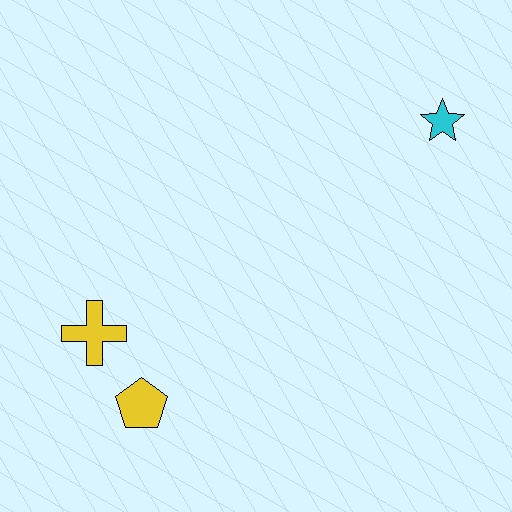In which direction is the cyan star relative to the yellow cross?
The cyan star is to the right of the yellow cross.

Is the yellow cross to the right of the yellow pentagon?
No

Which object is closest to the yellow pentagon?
The yellow cross is closest to the yellow pentagon.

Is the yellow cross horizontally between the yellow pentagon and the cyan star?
No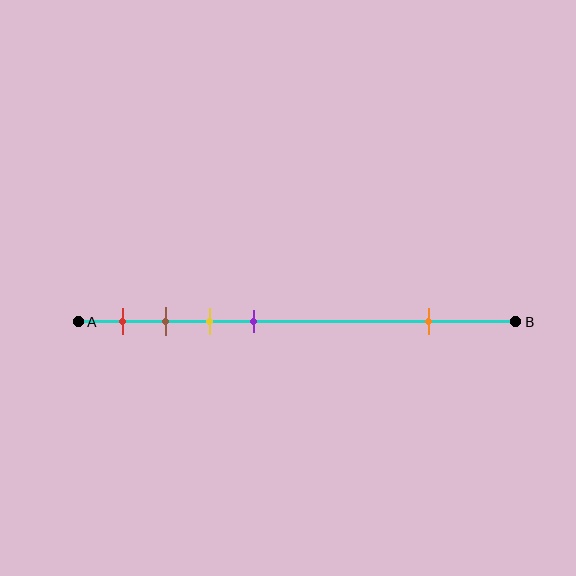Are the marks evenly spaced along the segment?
No, the marks are not evenly spaced.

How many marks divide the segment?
There are 5 marks dividing the segment.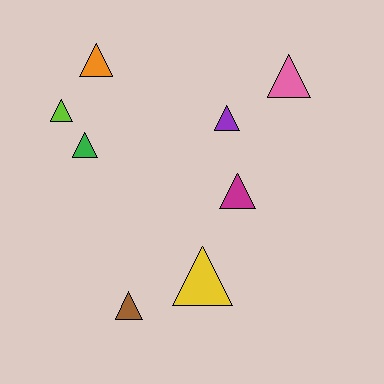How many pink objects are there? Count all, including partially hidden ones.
There is 1 pink object.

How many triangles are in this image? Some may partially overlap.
There are 8 triangles.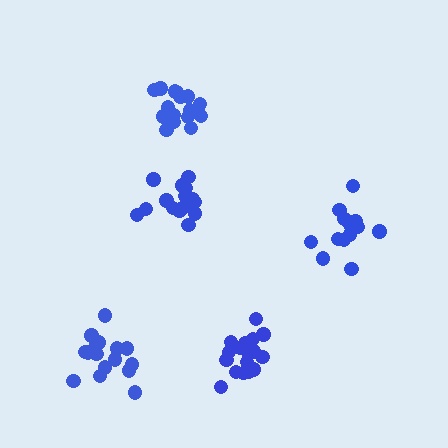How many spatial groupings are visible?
There are 5 spatial groupings.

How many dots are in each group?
Group 1: 17 dots, Group 2: 14 dots, Group 3: 16 dots, Group 4: 16 dots, Group 5: 17 dots (80 total).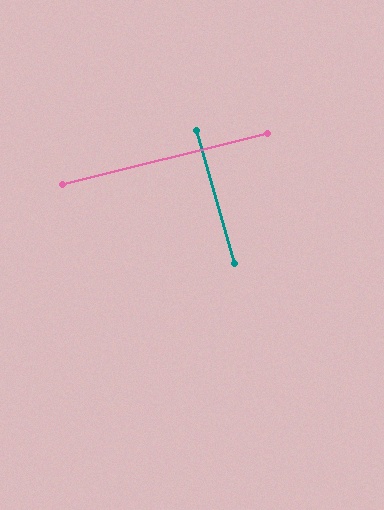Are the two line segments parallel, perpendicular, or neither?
Perpendicular — they meet at approximately 88°.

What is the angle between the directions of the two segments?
Approximately 88 degrees.